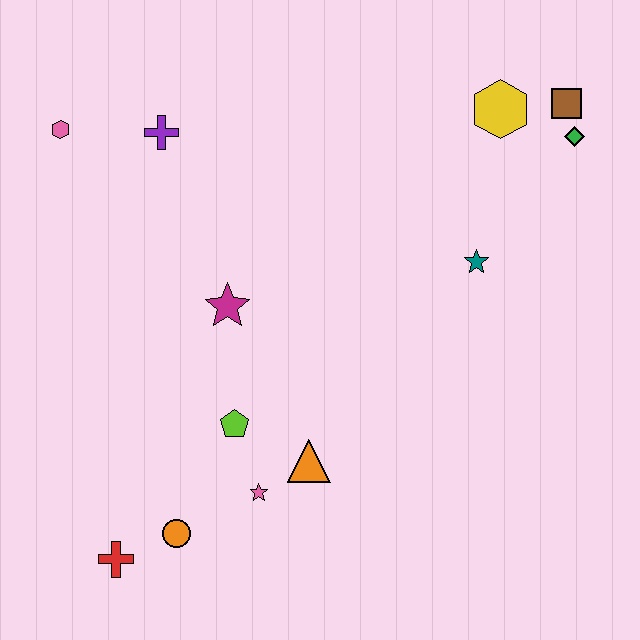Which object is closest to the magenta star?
The lime pentagon is closest to the magenta star.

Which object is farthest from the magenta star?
The brown square is farthest from the magenta star.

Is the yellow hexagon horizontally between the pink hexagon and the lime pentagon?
No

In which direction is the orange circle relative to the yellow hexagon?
The orange circle is below the yellow hexagon.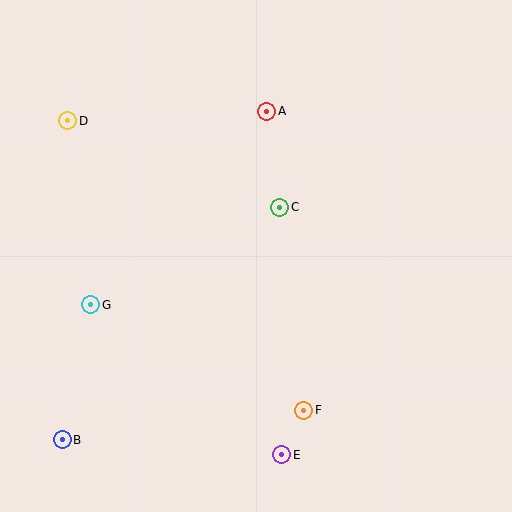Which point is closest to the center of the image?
Point C at (280, 207) is closest to the center.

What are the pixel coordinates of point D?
Point D is at (68, 121).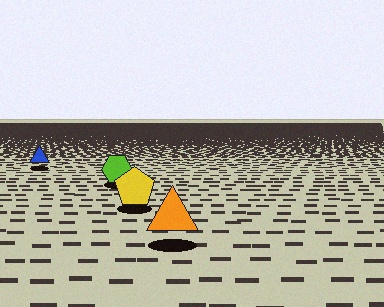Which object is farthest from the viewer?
The blue triangle is farthest from the viewer. It appears smaller and the ground texture around it is denser.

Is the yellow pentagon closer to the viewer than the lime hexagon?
Yes. The yellow pentagon is closer — you can tell from the texture gradient: the ground texture is coarser near it.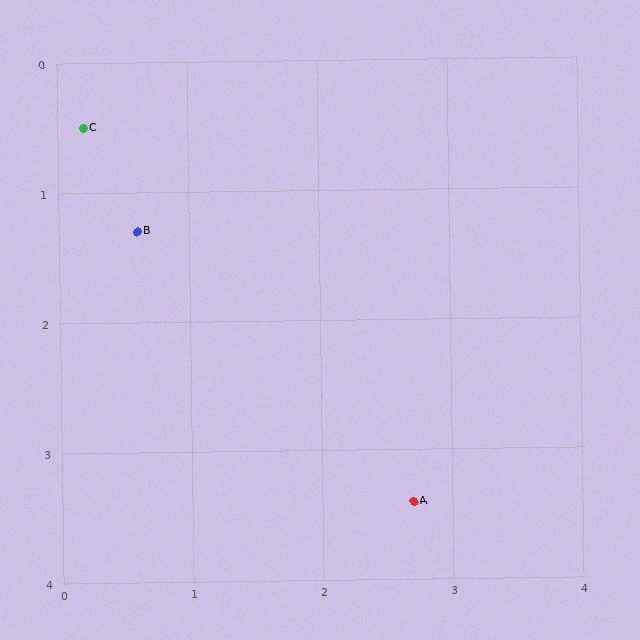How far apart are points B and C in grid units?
Points B and C are about 0.9 grid units apart.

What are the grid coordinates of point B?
Point B is at approximately (0.6, 1.3).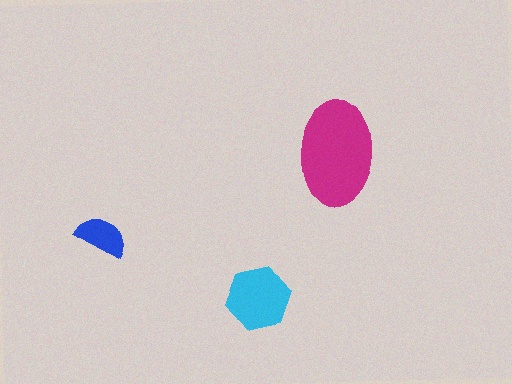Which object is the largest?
The magenta ellipse.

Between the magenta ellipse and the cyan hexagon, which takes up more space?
The magenta ellipse.